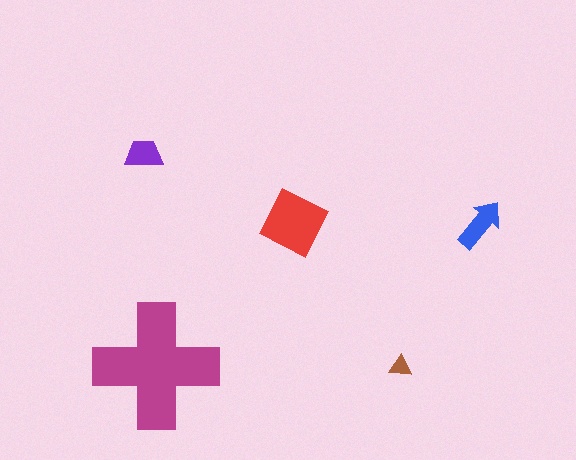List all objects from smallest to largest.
The brown triangle, the purple trapezoid, the blue arrow, the red square, the magenta cross.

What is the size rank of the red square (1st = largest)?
2nd.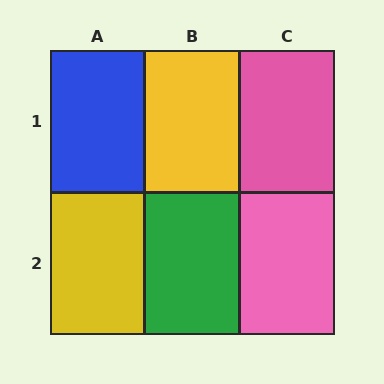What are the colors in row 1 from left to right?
Blue, yellow, pink.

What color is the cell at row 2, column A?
Yellow.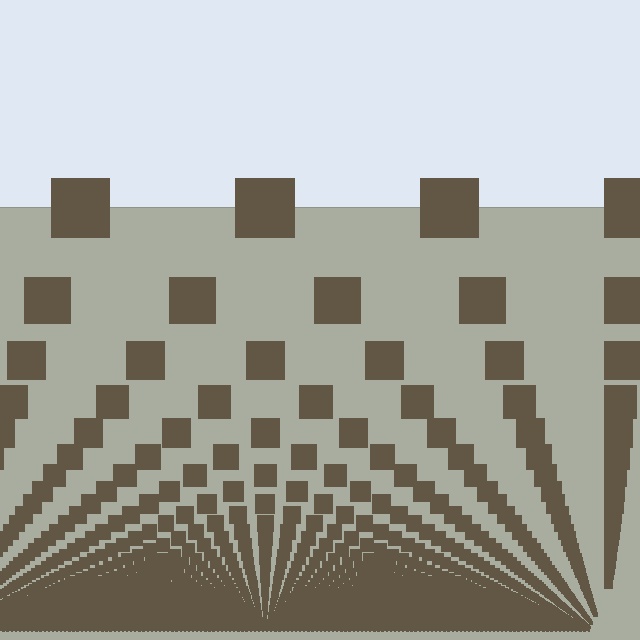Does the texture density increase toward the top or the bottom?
Density increases toward the bottom.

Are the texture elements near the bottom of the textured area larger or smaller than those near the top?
Smaller. The gradient is inverted — elements near the bottom are smaller and denser.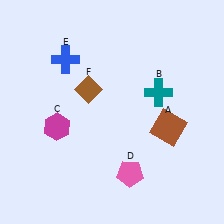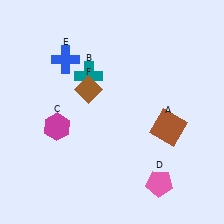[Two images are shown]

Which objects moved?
The objects that moved are: the teal cross (B), the pink pentagon (D).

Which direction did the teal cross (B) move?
The teal cross (B) moved left.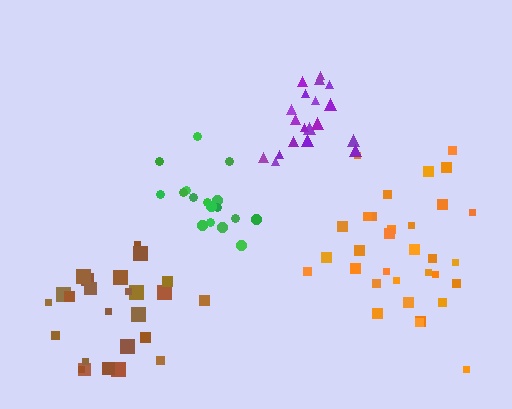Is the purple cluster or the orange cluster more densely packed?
Purple.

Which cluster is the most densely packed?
Purple.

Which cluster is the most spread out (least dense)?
Brown.